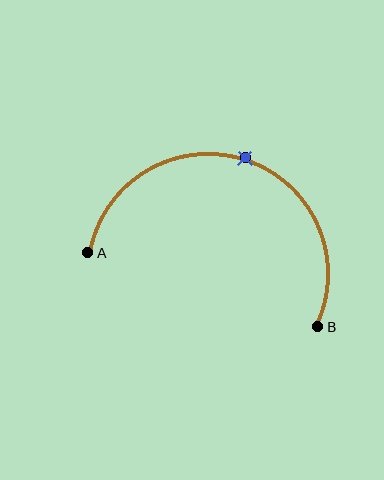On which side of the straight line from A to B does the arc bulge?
The arc bulges above the straight line connecting A and B.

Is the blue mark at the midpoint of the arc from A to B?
Yes. The blue mark lies on the arc at equal arc-length from both A and B — it is the arc midpoint.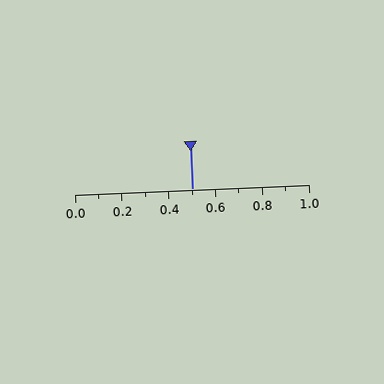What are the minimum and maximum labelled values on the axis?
The axis runs from 0.0 to 1.0.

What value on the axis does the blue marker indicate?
The marker indicates approximately 0.5.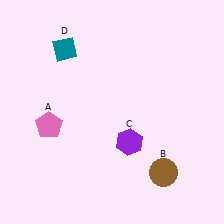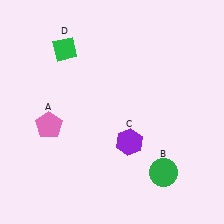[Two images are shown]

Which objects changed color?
B changed from brown to green. D changed from teal to green.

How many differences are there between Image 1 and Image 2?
There are 2 differences between the two images.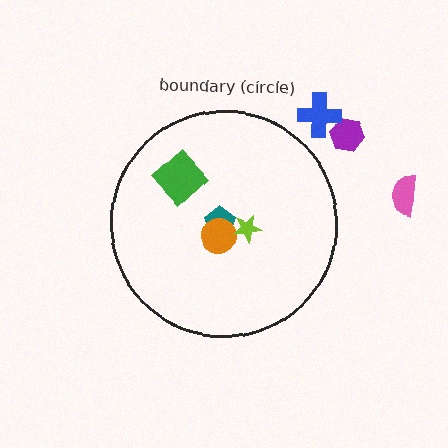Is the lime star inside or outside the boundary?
Inside.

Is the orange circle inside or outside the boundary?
Inside.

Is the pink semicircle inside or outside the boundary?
Outside.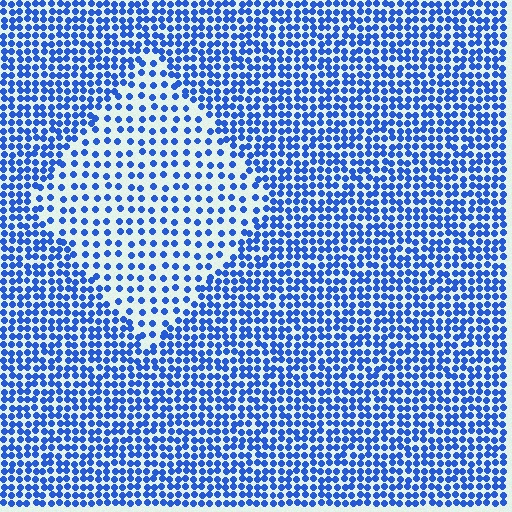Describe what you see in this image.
The image contains small blue elements arranged at two different densities. A diamond-shaped region is visible where the elements are less densely packed than the surrounding area.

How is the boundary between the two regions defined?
The boundary is defined by a change in element density (approximately 2.0x ratio). All elements are the same color, size, and shape.